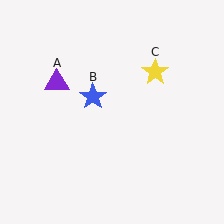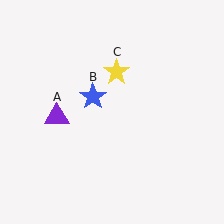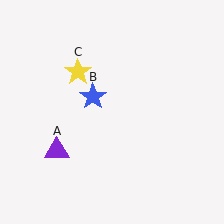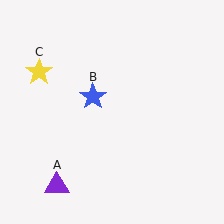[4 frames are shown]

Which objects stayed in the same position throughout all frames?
Blue star (object B) remained stationary.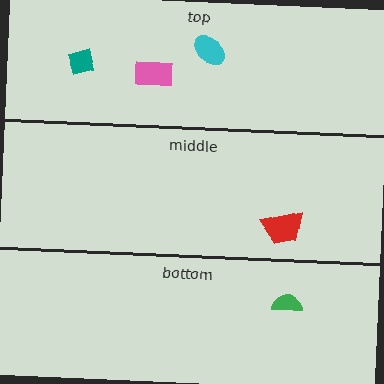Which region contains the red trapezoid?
The middle region.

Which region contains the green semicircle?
The bottom region.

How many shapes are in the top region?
3.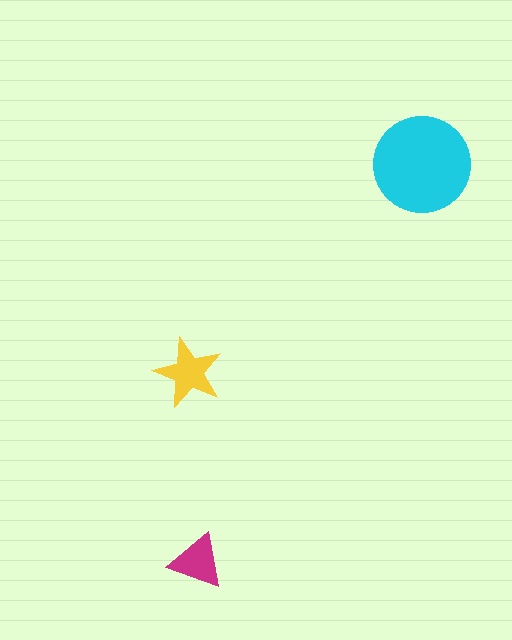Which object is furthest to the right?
The cyan circle is rightmost.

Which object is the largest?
The cyan circle.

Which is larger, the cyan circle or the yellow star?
The cyan circle.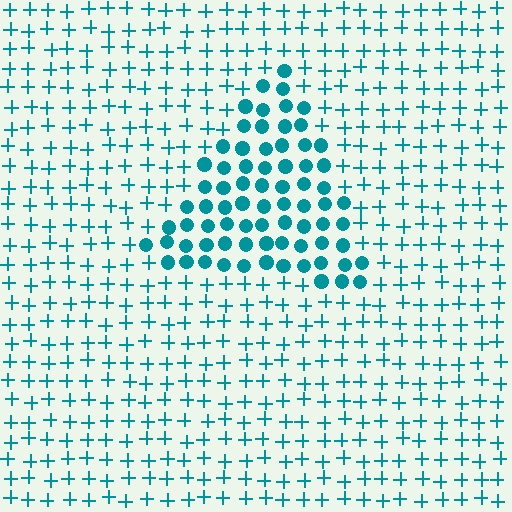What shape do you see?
I see a triangle.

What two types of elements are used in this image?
The image uses circles inside the triangle region and plus signs outside it.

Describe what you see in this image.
The image is filled with small teal elements arranged in a uniform grid. A triangle-shaped region contains circles, while the surrounding area contains plus signs. The boundary is defined purely by the change in element shape.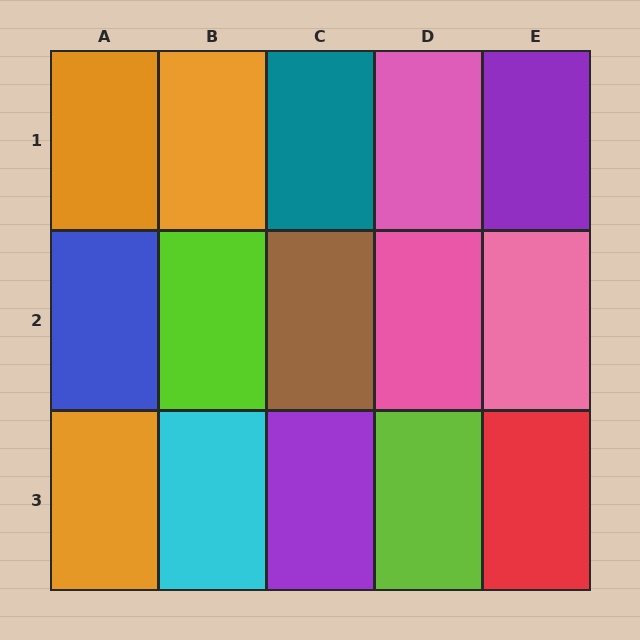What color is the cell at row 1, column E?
Purple.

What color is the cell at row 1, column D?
Pink.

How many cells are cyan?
1 cell is cyan.